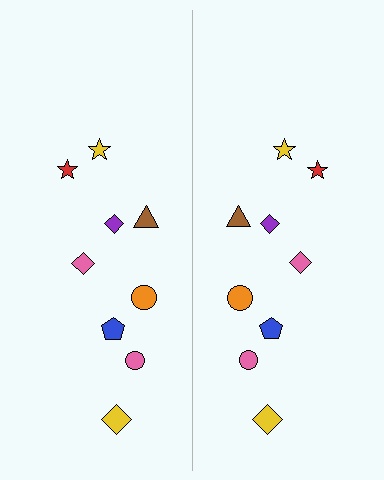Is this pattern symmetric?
Yes, this pattern has bilateral (reflection) symmetry.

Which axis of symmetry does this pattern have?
The pattern has a vertical axis of symmetry running through the center of the image.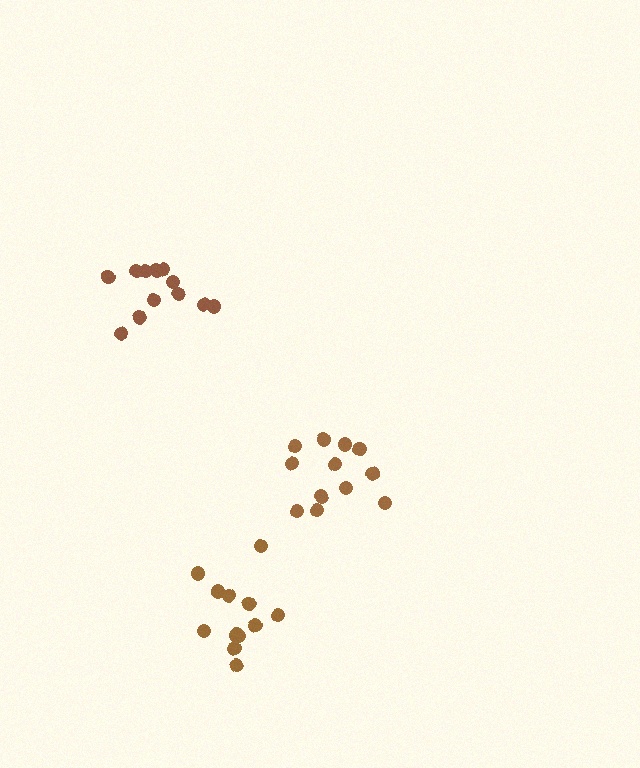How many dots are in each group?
Group 1: 12 dots, Group 2: 12 dots, Group 3: 12 dots (36 total).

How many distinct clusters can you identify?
There are 3 distinct clusters.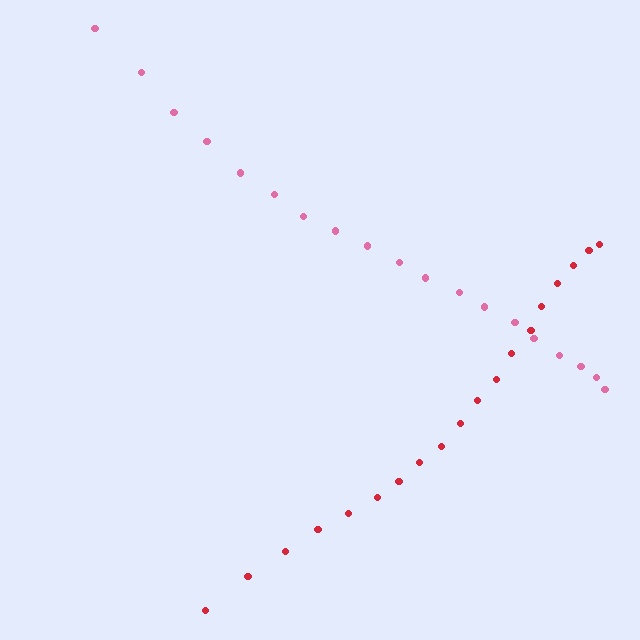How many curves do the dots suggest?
There are 2 distinct paths.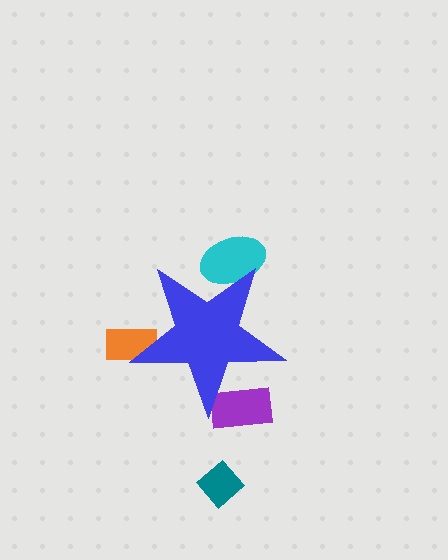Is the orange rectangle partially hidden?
Yes, the orange rectangle is partially hidden behind the blue star.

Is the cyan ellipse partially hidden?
Yes, the cyan ellipse is partially hidden behind the blue star.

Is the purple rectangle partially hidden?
Yes, the purple rectangle is partially hidden behind the blue star.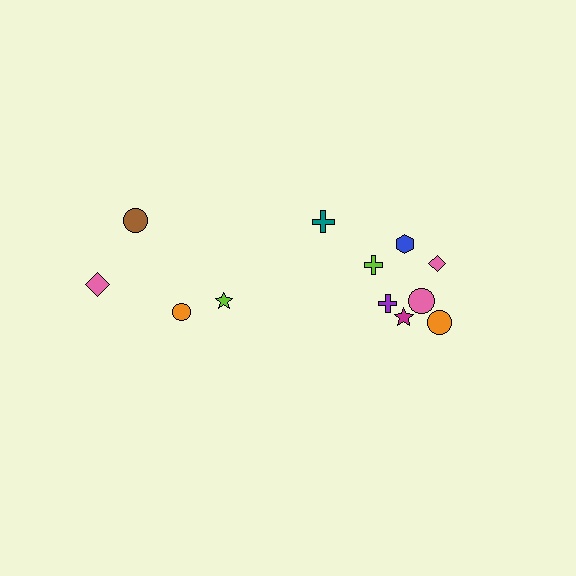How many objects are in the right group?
There are 8 objects.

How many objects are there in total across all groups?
There are 12 objects.